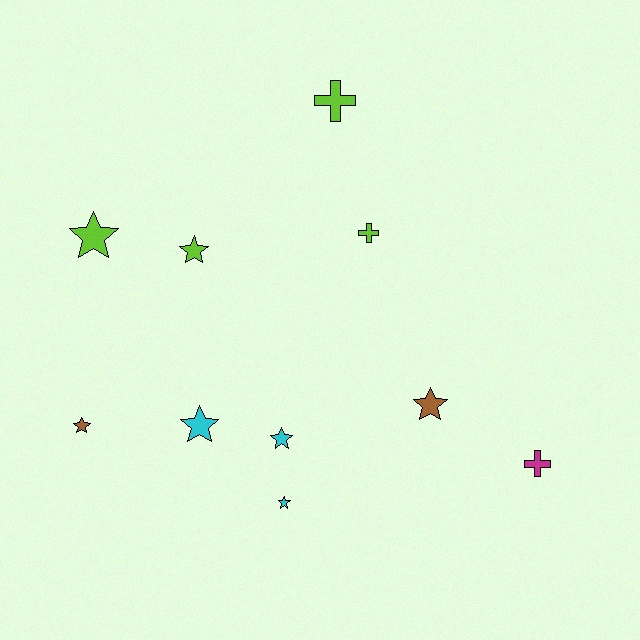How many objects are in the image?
There are 10 objects.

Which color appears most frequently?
Lime, with 4 objects.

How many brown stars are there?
There are 2 brown stars.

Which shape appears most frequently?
Star, with 7 objects.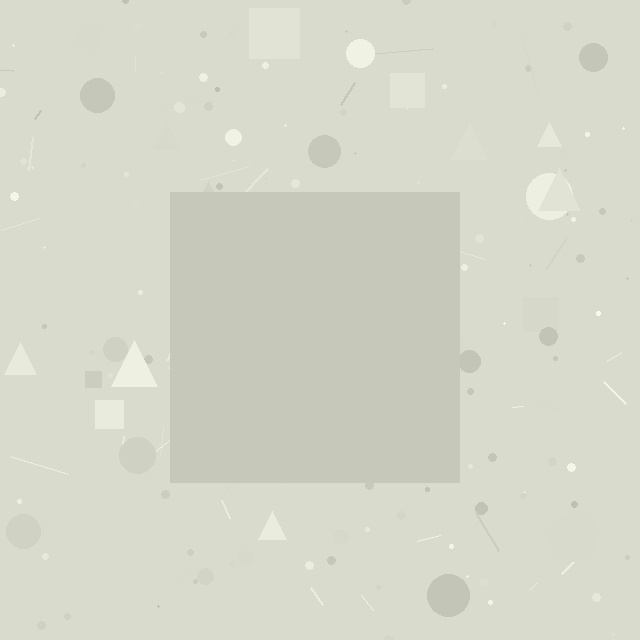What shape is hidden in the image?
A square is hidden in the image.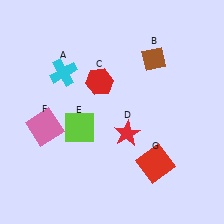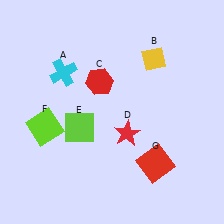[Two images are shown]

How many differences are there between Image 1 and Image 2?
There are 2 differences between the two images.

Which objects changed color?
B changed from brown to yellow. F changed from pink to lime.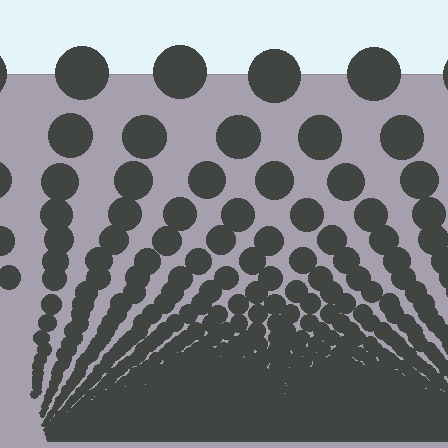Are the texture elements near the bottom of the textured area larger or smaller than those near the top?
Smaller. The gradient is inverted — elements near the bottom are smaller and denser.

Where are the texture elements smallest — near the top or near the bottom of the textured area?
Near the bottom.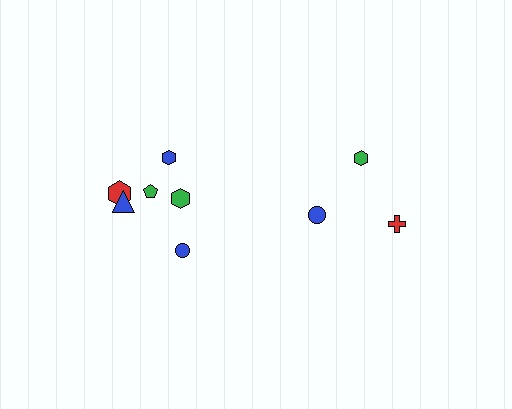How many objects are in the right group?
There are 3 objects.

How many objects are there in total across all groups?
There are 9 objects.